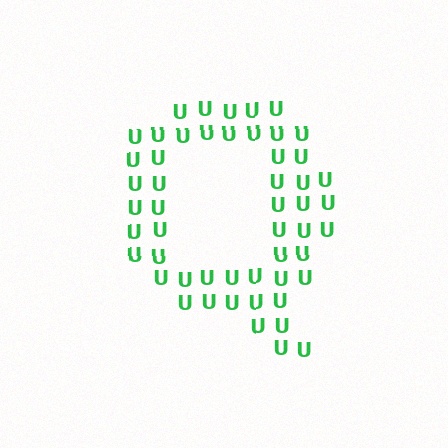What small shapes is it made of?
It is made of small letter U's.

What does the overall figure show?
The overall figure shows the letter Q.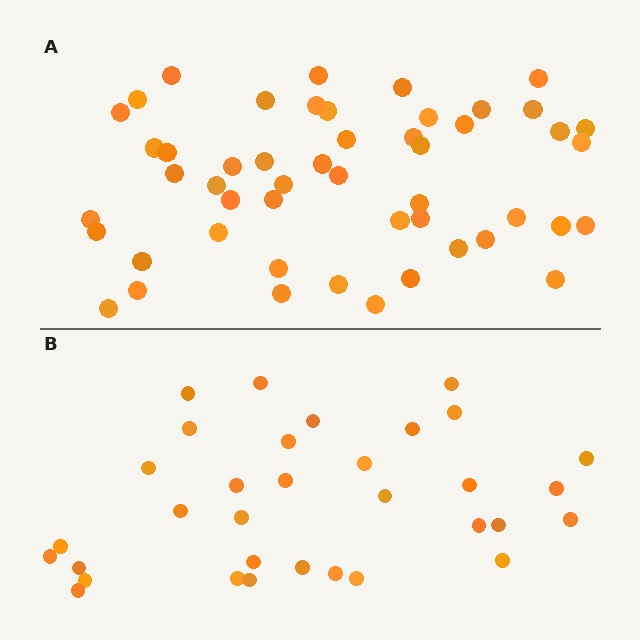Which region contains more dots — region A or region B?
Region A (the top region) has more dots.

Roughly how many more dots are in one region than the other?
Region A has approximately 15 more dots than region B.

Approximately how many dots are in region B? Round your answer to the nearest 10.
About 30 dots. (The exact count is 33, which rounds to 30.)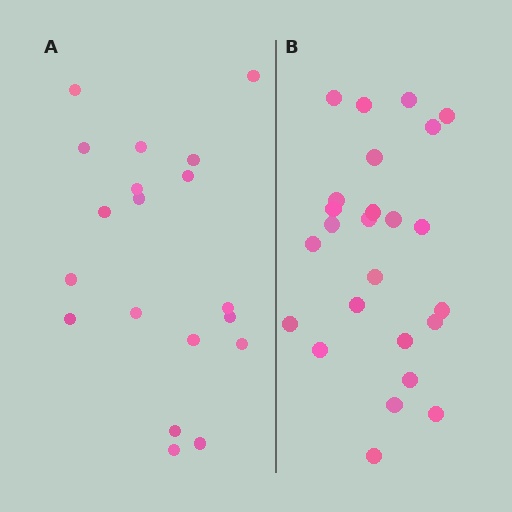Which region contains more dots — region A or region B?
Region B (the right region) has more dots.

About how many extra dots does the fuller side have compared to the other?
Region B has about 6 more dots than region A.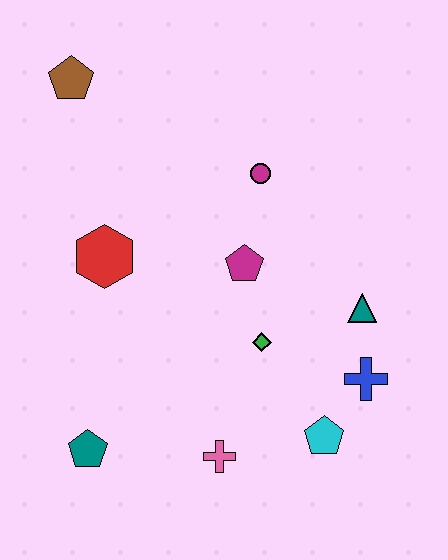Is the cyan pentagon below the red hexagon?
Yes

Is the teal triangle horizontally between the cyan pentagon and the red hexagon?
No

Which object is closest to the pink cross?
The cyan pentagon is closest to the pink cross.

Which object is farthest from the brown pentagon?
The cyan pentagon is farthest from the brown pentagon.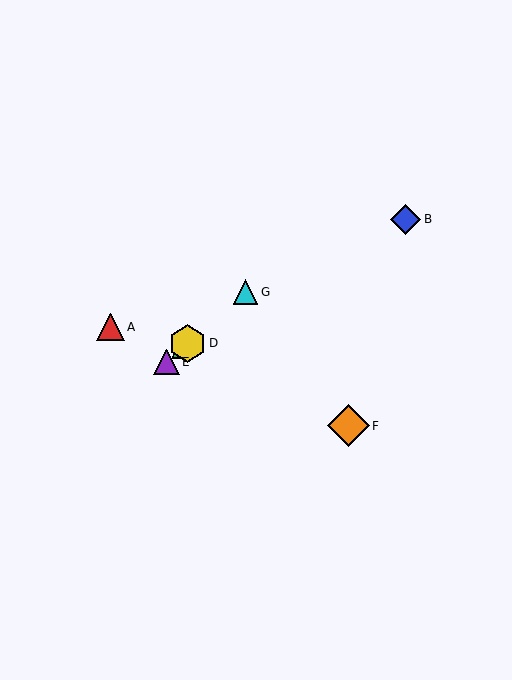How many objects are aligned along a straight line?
4 objects (C, D, E, G) are aligned along a straight line.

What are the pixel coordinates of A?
Object A is at (110, 327).